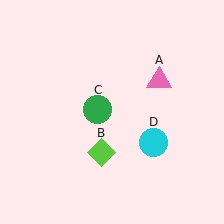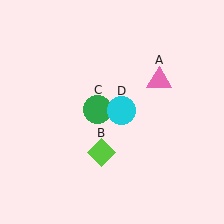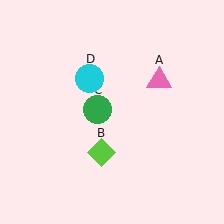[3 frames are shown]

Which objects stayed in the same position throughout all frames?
Pink triangle (object A) and lime diamond (object B) and green circle (object C) remained stationary.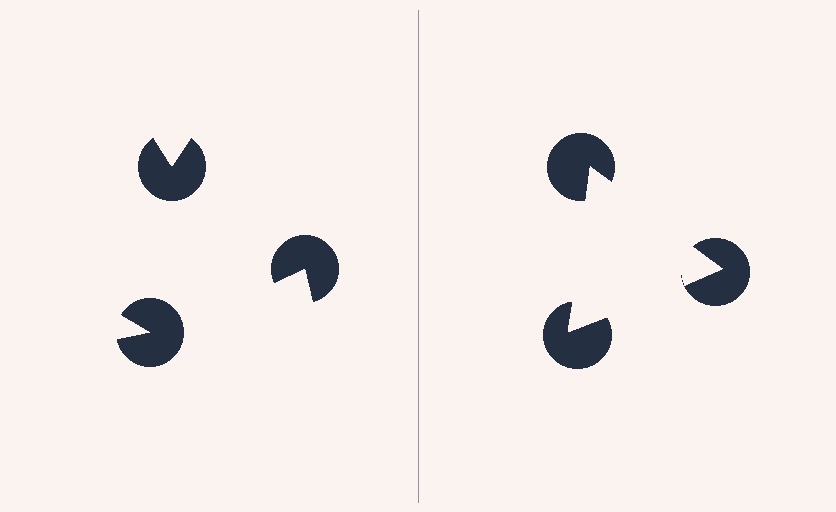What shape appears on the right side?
An illusory triangle.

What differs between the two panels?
The pac-man discs are positioned identically on both sides; only the wedge orientations differ. On the right they align to a triangle; on the left they are misaligned.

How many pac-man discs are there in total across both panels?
6 — 3 on each side.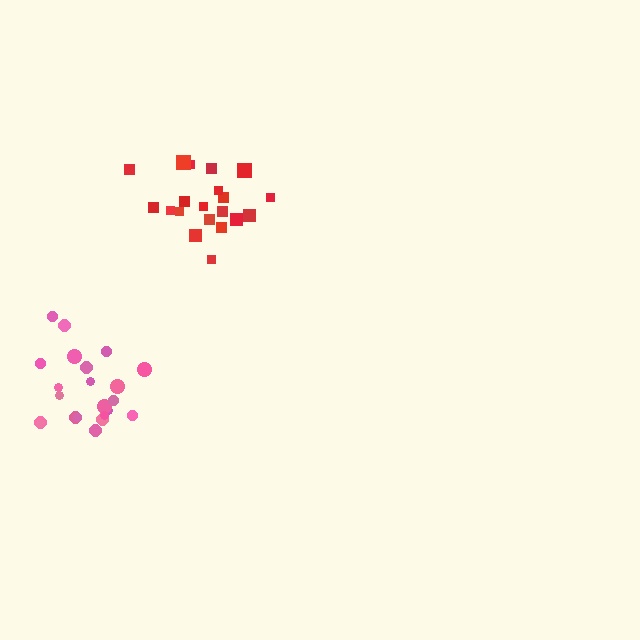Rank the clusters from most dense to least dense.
red, pink.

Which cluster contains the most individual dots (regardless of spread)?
Pink (22).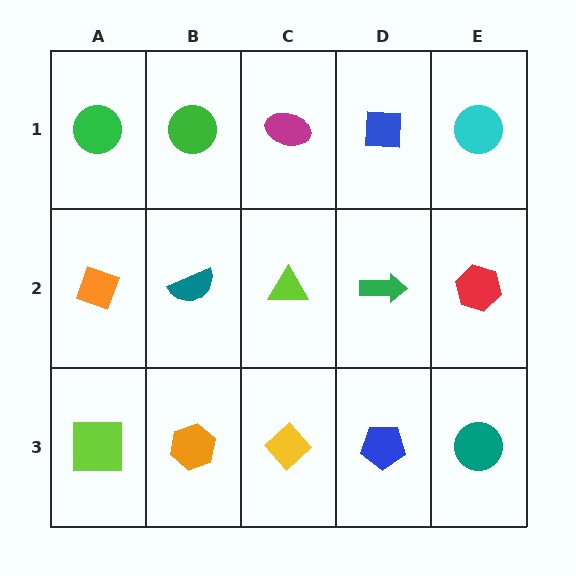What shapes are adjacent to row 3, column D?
A green arrow (row 2, column D), a yellow diamond (row 3, column C), a teal circle (row 3, column E).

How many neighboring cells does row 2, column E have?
3.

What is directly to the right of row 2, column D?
A red hexagon.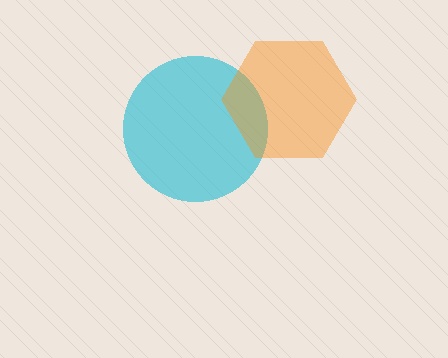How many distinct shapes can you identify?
There are 2 distinct shapes: a cyan circle, an orange hexagon.